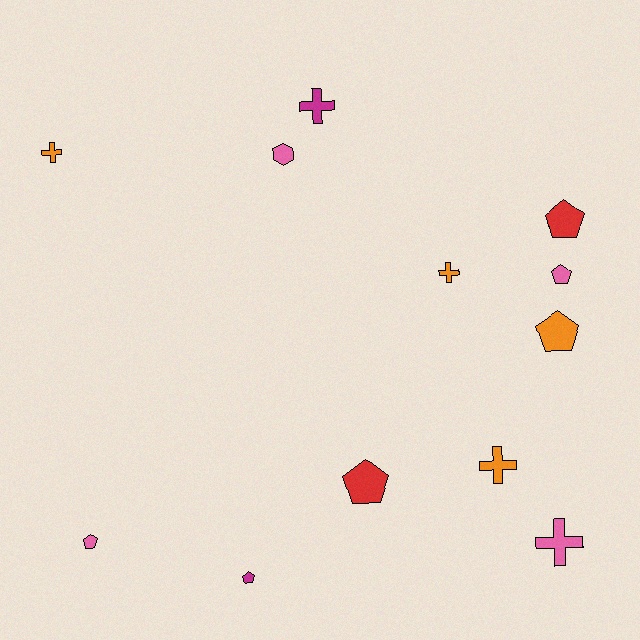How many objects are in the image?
There are 12 objects.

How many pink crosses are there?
There is 1 pink cross.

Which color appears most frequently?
Orange, with 4 objects.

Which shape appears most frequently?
Pentagon, with 6 objects.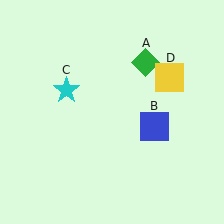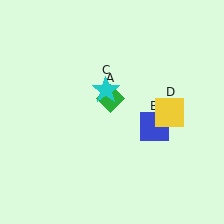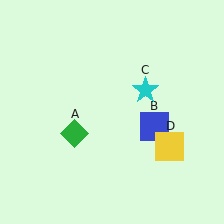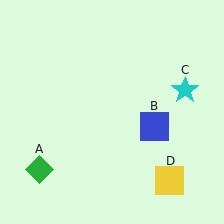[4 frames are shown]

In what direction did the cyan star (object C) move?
The cyan star (object C) moved right.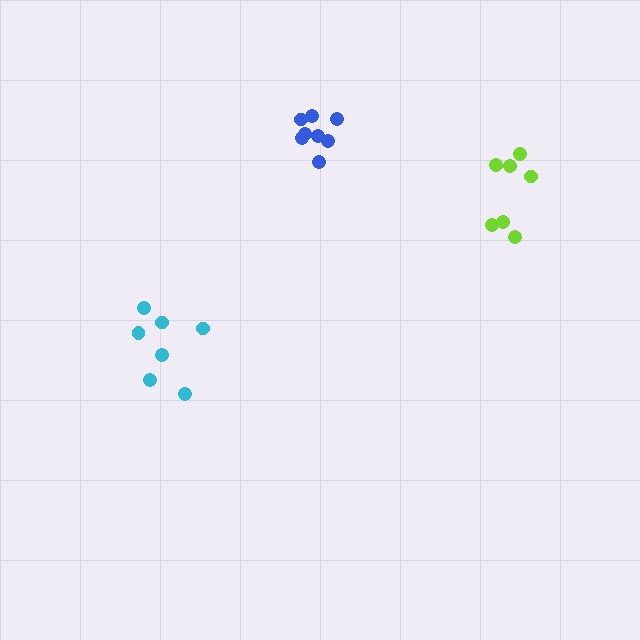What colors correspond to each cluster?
The clusters are colored: cyan, lime, blue.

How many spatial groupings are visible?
There are 3 spatial groupings.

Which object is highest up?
The blue cluster is topmost.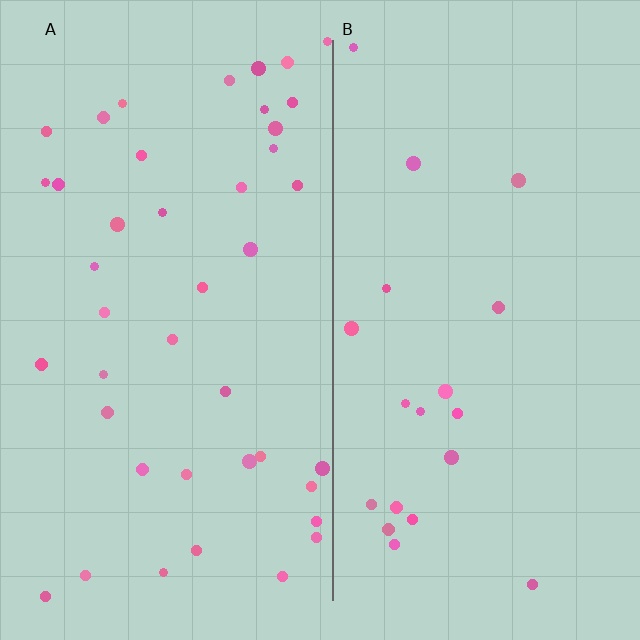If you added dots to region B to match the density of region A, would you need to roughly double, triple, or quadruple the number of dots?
Approximately double.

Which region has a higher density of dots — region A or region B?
A (the left).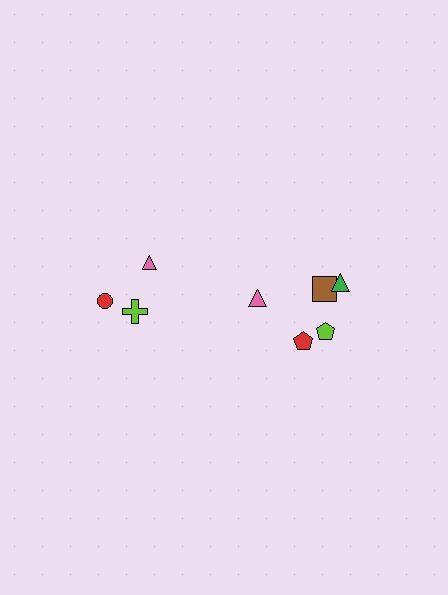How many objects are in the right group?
There are 5 objects.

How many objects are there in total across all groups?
There are 8 objects.